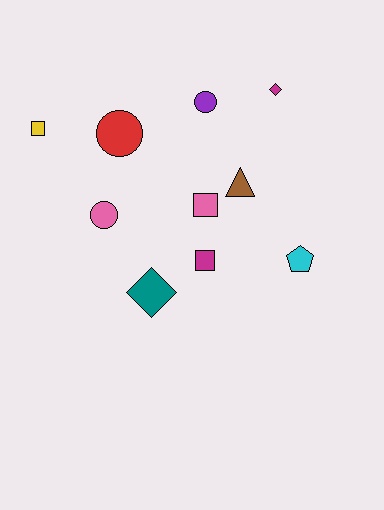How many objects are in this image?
There are 10 objects.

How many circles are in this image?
There are 3 circles.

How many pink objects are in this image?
There are 2 pink objects.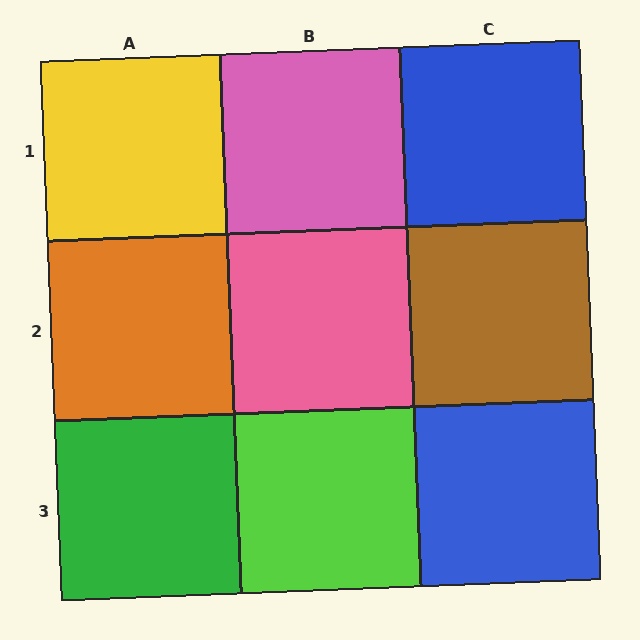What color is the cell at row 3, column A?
Green.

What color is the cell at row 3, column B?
Lime.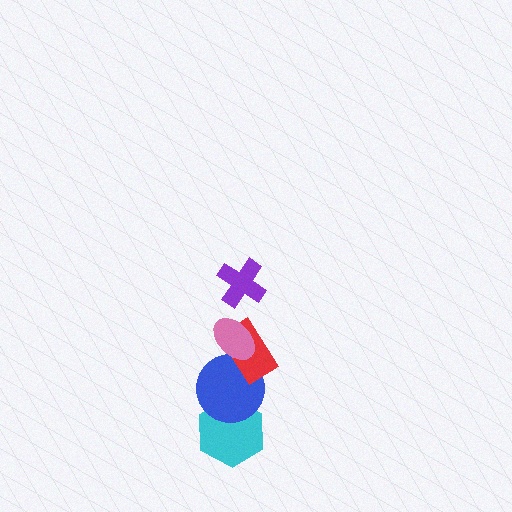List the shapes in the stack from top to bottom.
From top to bottom: the purple cross, the pink ellipse, the red rectangle, the blue circle, the cyan hexagon.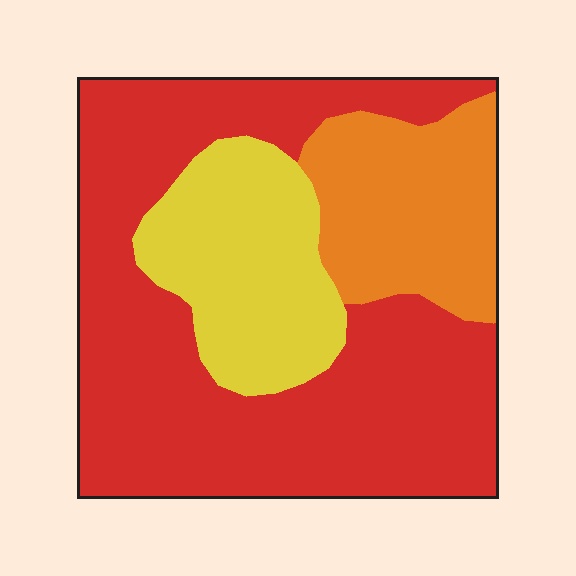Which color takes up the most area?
Red, at roughly 60%.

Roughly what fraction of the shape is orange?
Orange covers around 20% of the shape.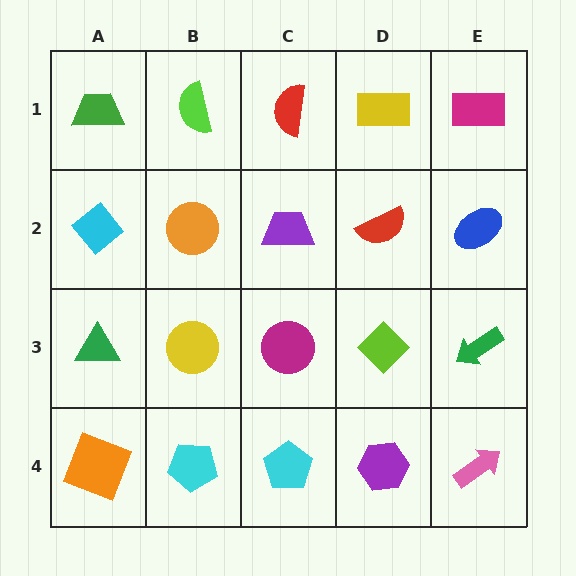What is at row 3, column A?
A green triangle.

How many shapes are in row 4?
5 shapes.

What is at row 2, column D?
A red semicircle.